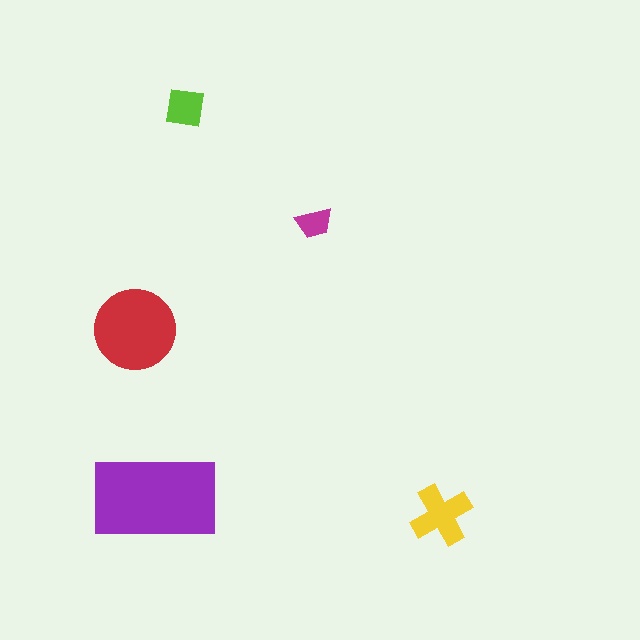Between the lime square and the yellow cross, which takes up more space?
The yellow cross.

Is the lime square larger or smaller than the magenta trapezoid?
Larger.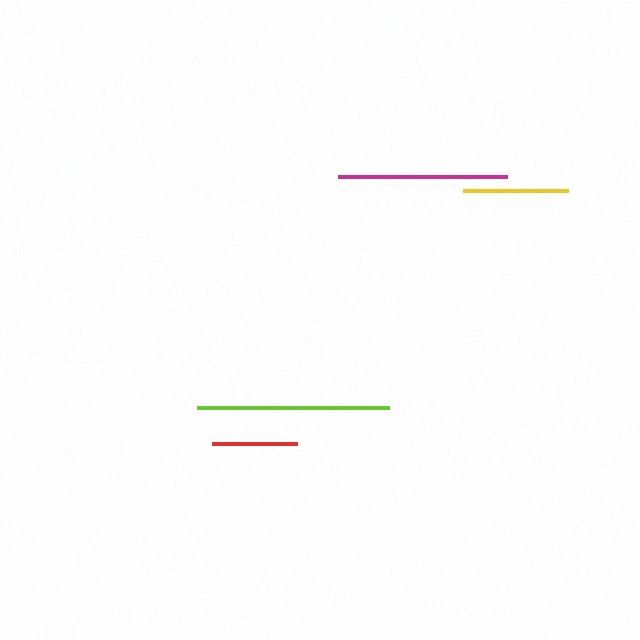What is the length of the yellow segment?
The yellow segment is approximately 105 pixels long.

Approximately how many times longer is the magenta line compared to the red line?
The magenta line is approximately 2.0 times the length of the red line.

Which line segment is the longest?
The lime line is the longest at approximately 192 pixels.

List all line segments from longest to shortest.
From longest to shortest: lime, magenta, yellow, red.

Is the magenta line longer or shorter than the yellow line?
The magenta line is longer than the yellow line.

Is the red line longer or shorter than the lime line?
The lime line is longer than the red line.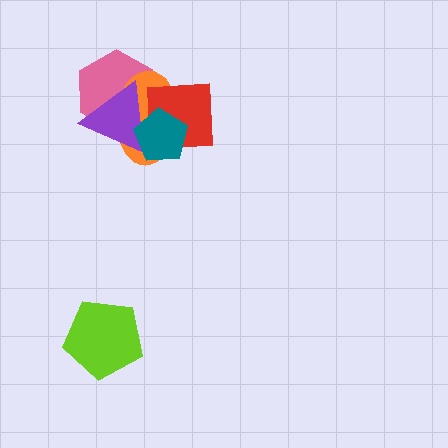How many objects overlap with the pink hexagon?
2 objects overlap with the pink hexagon.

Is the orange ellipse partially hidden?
Yes, it is partially covered by another shape.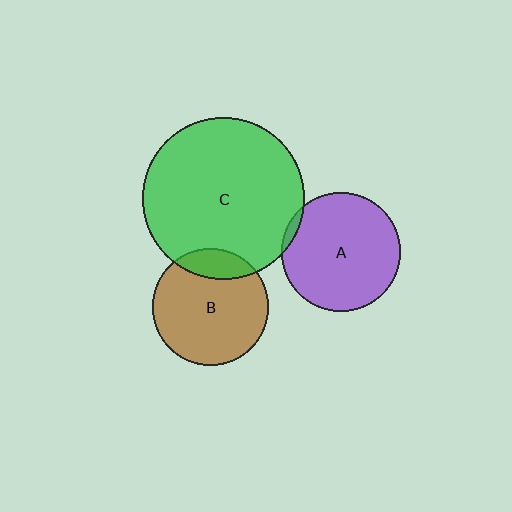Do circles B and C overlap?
Yes.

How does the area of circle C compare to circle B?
Approximately 2.0 times.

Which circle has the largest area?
Circle C (green).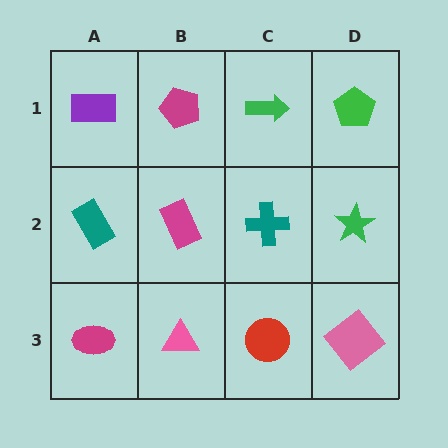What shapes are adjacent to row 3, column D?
A green star (row 2, column D), a red circle (row 3, column C).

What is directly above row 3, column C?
A teal cross.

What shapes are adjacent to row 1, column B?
A magenta rectangle (row 2, column B), a purple rectangle (row 1, column A), a green arrow (row 1, column C).